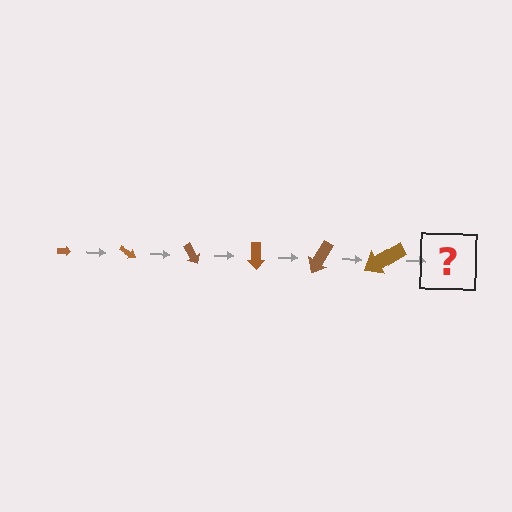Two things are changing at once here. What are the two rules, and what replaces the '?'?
The two rules are that the arrow grows larger each step and it rotates 30 degrees each step. The '?' should be an arrow, larger than the previous one and rotated 180 degrees from the start.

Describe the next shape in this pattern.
It should be an arrow, larger than the previous one and rotated 180 degrees from the start.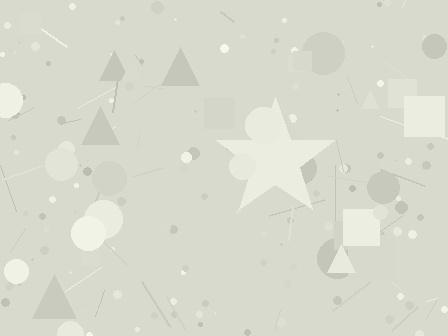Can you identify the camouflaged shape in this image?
The camouflaged shape is a star.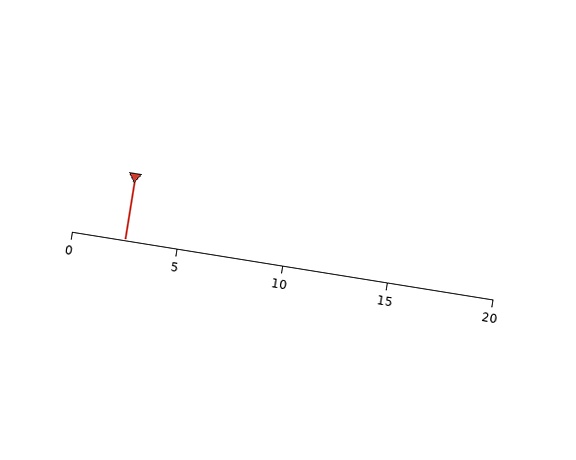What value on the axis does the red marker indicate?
The marker indicates approximately 2.5.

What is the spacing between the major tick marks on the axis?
The major ticks are spaced 5 apart.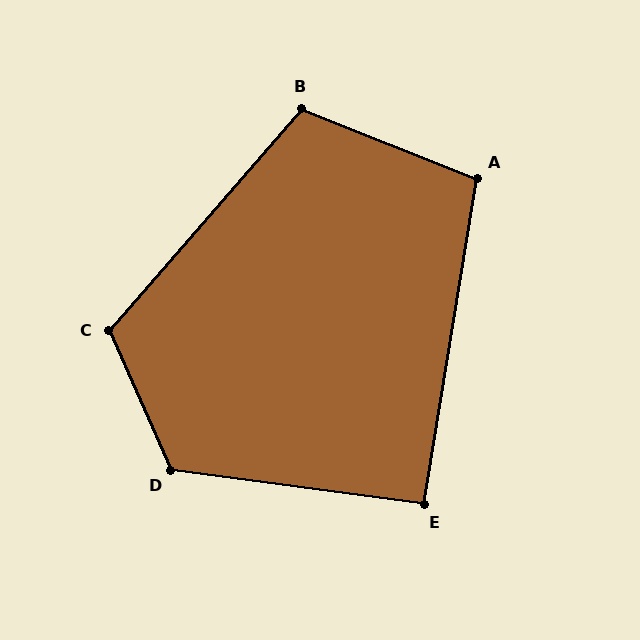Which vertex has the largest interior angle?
D, at approximately 122 degrees.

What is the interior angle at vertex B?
Approximately 110 degrees (obtuse).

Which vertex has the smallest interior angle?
E, at approximately 92 degrees.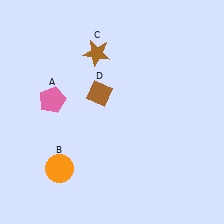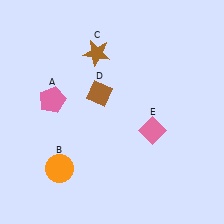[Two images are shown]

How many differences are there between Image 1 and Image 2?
There is 1 difference between the two images.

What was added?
A pink diamond (E) was added in Image 2.